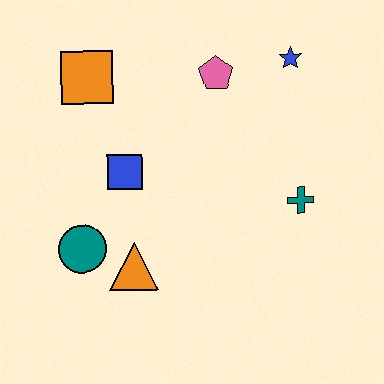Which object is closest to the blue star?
The pink pentagon is closest to the blue star.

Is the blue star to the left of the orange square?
No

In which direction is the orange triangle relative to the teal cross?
The orange triangle is to the left of the teal cross.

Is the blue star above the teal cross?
Yes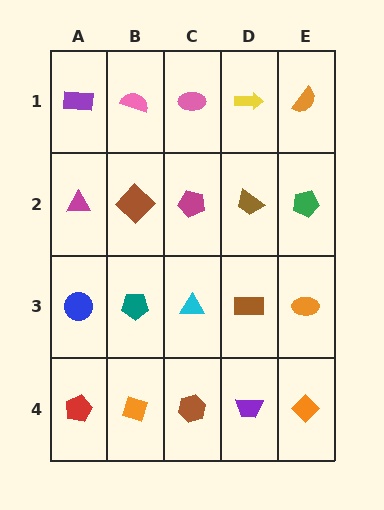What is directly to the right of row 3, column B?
A cyan triangle.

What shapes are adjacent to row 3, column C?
A magenta pentagon (row 2, column C), a brown hexagon (row 4, column C), a teal pentagon (row 3, column B), a brown rectangle (row 3, column D).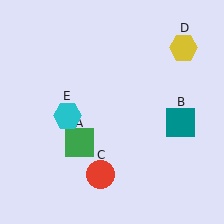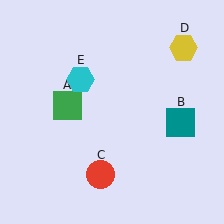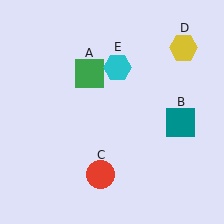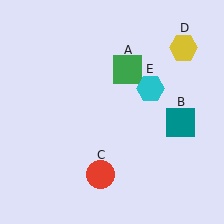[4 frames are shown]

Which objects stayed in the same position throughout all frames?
Teal square (object B) and red circle (object C) and yellow hexagon (object D) remained stationary.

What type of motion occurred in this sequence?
The green square (object A), cyan hexagon (object E) rotated clockwise around the center of the scene.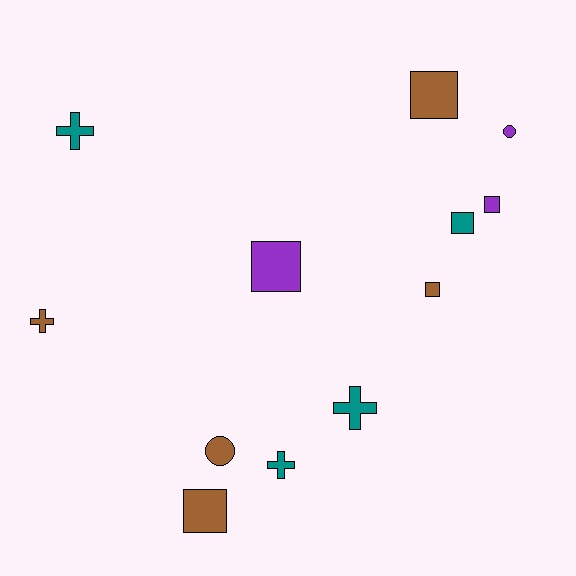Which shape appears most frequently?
Square, with 6 objects.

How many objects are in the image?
There are 12 objects.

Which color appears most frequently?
Brown, with 5 objects.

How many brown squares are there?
There are 3 brown squares.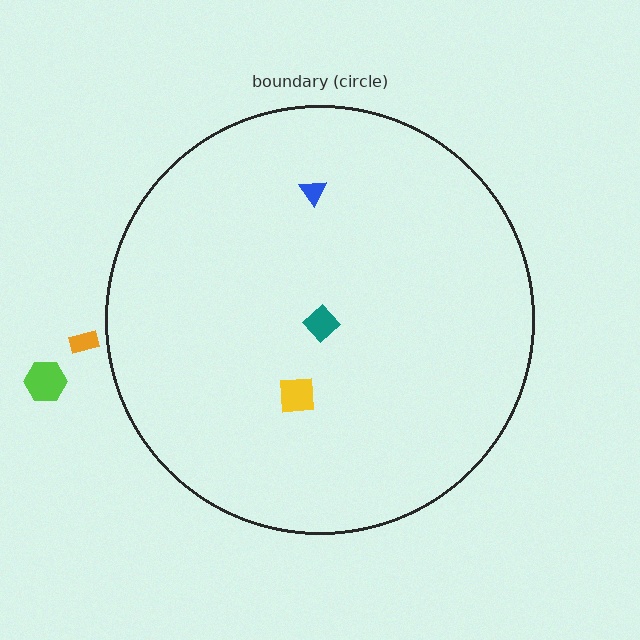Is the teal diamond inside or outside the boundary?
Inside.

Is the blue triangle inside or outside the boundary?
Inside.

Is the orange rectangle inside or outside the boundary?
Outside.